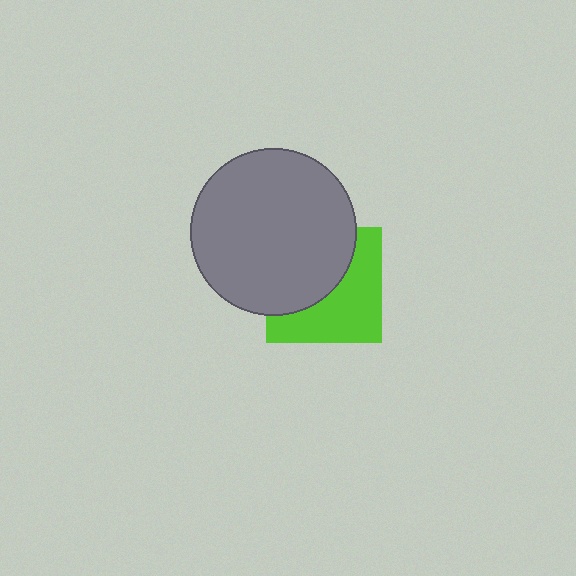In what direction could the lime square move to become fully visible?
The lime square could move toward the lower-right. That would shift it out from behind the gray circle entirely.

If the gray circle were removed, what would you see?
You would see the complete lime square.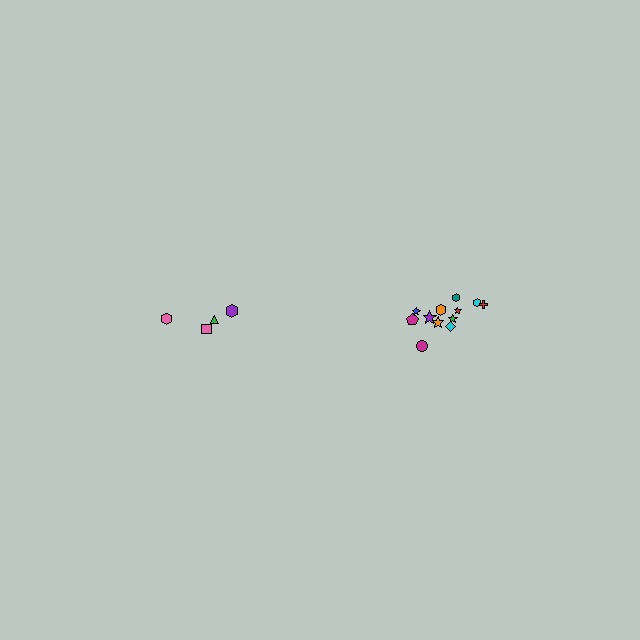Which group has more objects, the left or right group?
The right group.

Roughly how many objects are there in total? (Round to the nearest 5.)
Roughly 15 objects in total.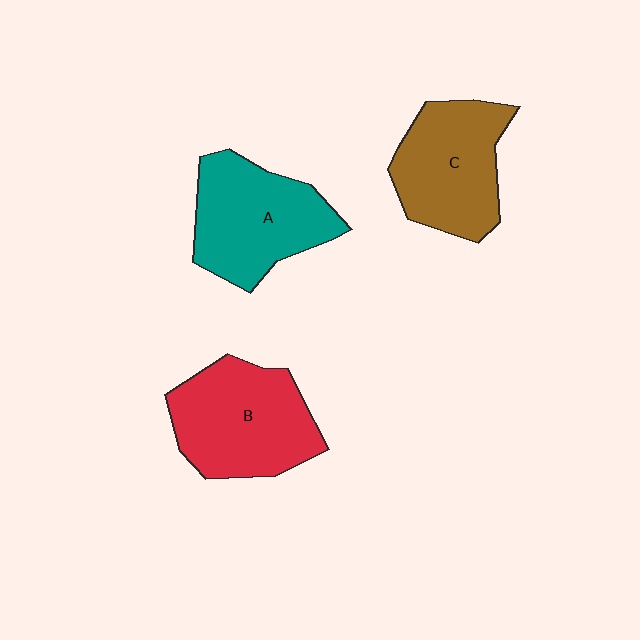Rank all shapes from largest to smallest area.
From largest to smallest: B (red), A (teal), C (brown).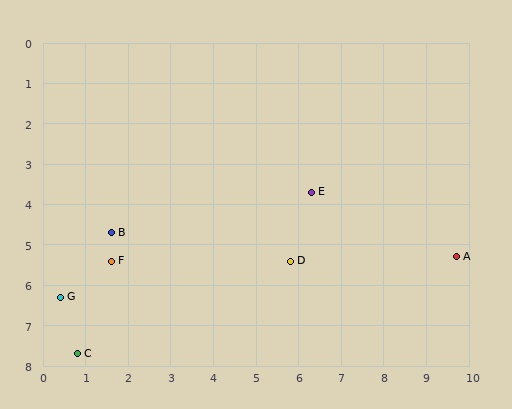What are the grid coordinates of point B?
Point B is at approximately (1.6, 4.7).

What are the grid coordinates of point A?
Point A is at approximately (9.7, 5.3).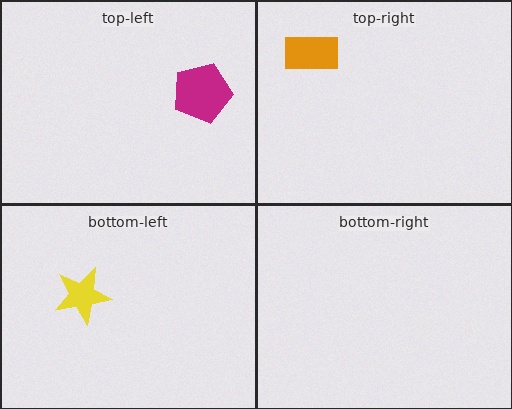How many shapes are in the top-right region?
1.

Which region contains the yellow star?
The bottom-left region.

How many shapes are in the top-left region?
1.